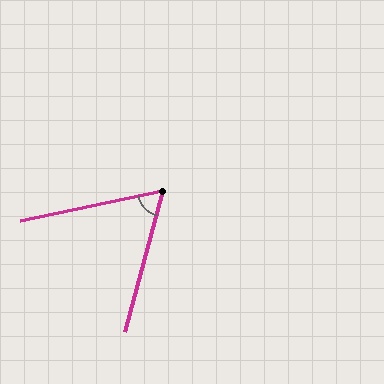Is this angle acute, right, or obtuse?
It is acute.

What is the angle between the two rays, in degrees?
Approximately 63 degrees.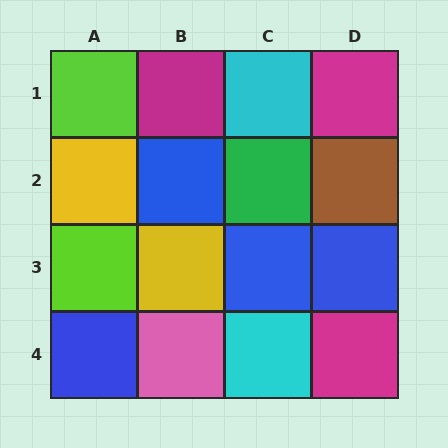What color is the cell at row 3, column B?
Yellow.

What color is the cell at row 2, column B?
Blue.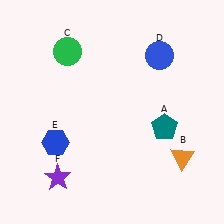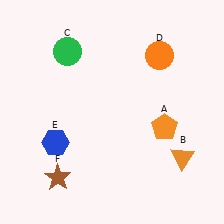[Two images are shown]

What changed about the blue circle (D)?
In Image 1, D is blue. In Image 2, it changed to orange.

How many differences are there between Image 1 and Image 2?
There are 3 differences between the two images.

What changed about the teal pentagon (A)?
In Image 1, A is teal. In Image 2, it changed to orange.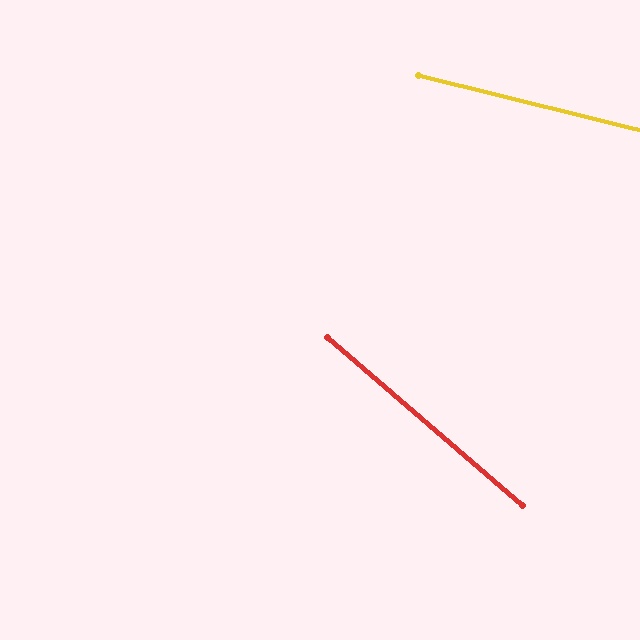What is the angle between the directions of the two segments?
Approximately 27 degrees.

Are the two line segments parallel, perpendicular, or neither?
Neither parallel nor perpendicular — they differ by about 27°.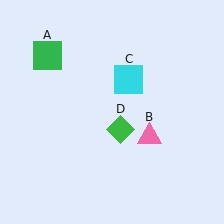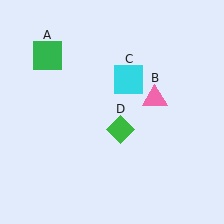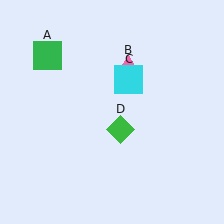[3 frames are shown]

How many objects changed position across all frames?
1 object changed position: pink triangle (object B).